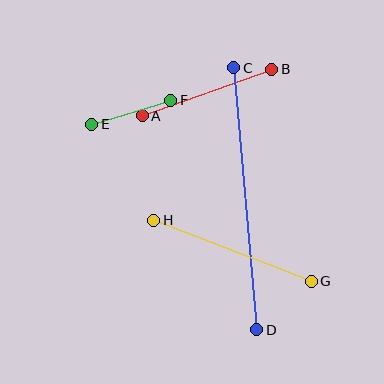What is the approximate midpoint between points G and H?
The midpoint is at approximately (232, 251) pixels.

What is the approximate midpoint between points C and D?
The midpoint is at approximately (245, 199) pixels.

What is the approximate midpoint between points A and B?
The midpoint is at approximately (207, 92) pixels.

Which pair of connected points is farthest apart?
Points C and D are farthest apart.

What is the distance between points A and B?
The distance is approximately 138 pixels.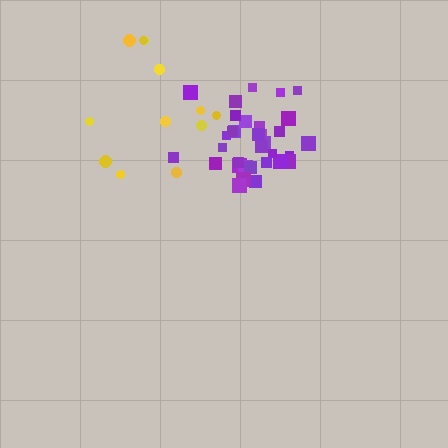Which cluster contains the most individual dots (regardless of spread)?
Purple (35).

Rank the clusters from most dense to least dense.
purple, yellow.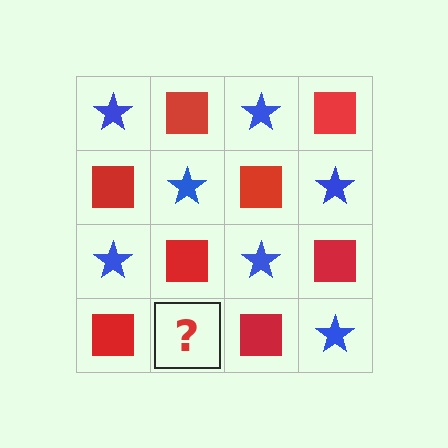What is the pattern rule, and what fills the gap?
The rule is that it alternates blue star and red square in a checkerboard pattern. The gap should be filled with a blue star.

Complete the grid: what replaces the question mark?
The question mark should be replaced with a blue star.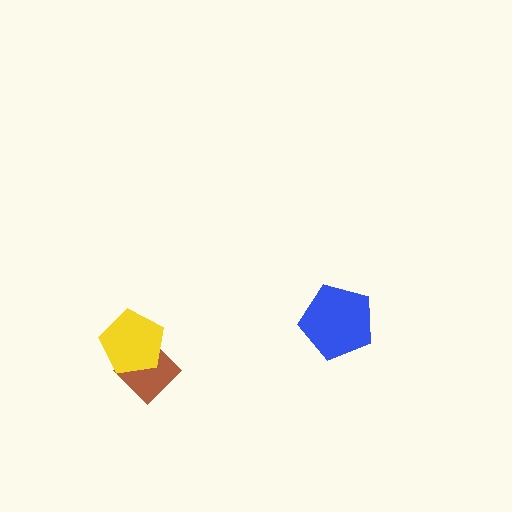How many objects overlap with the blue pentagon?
0 objects overlap with the blue pentagon.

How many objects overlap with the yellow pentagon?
1 object overlaps with the yellow pentagon.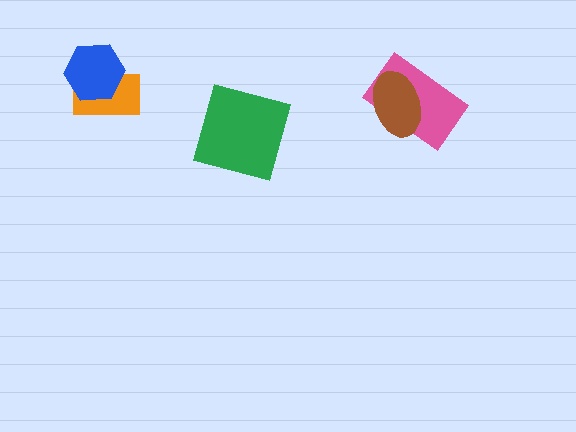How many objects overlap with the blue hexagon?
1 object overlaps with the blue hexagon.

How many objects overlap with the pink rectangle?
1 object overlaps with the pink rectangle.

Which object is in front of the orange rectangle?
The blue hexagon is in front of the orange rectangle.